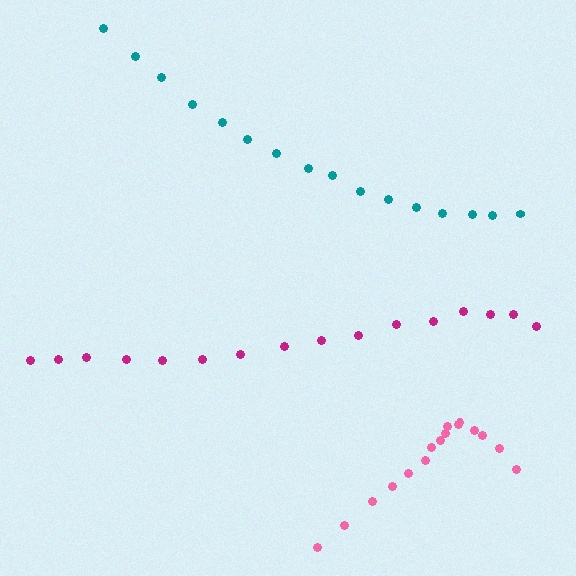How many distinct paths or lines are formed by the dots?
There are 3 distinct paths.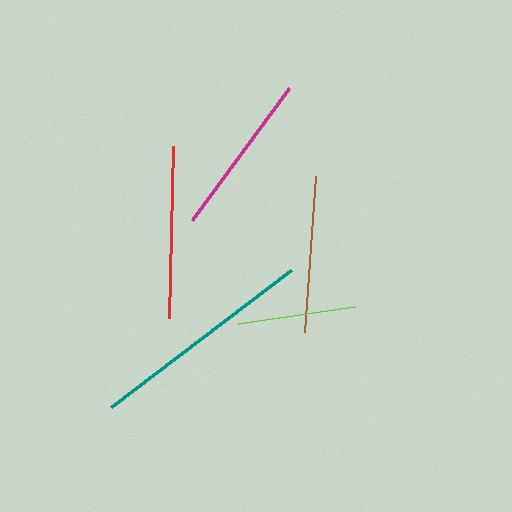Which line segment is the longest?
The teal line is the longest at approximately 226 pixels.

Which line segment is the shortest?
The lime line is the shortest at approximately 118 pixels.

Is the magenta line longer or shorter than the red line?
The red line is longer than the magenta line.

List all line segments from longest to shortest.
From longest to shortest: teal, red, magenta, brown, lime.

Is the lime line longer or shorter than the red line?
The red line is longer than the lime line.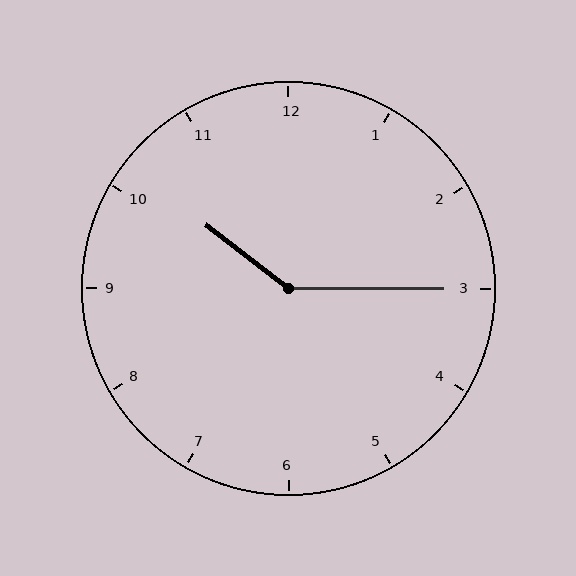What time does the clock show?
10:15.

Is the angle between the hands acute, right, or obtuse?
It is obtuse.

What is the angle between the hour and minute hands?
Approximately 142 degrees.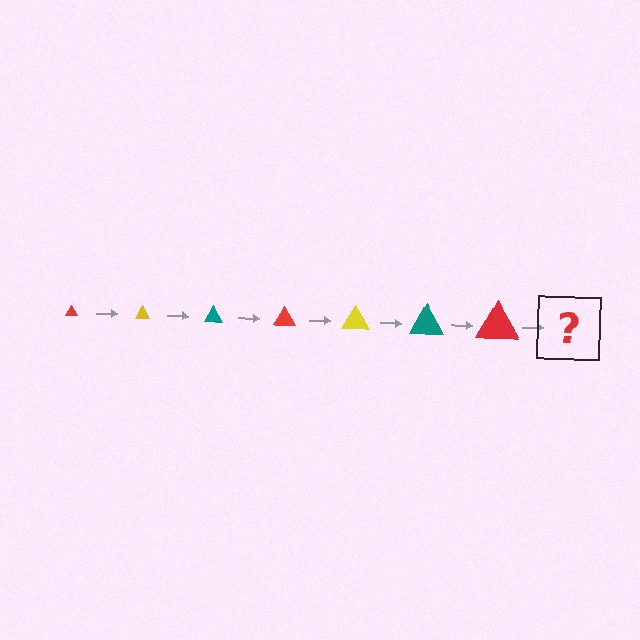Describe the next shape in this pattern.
It should be a yellow triangle, larger than the previous one.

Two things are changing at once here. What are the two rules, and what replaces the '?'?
The two rules are that the triangle grows larger each step and the color cycles through red, yellow, and teal. The '?' should be a yellow triangle, larger than the previous one.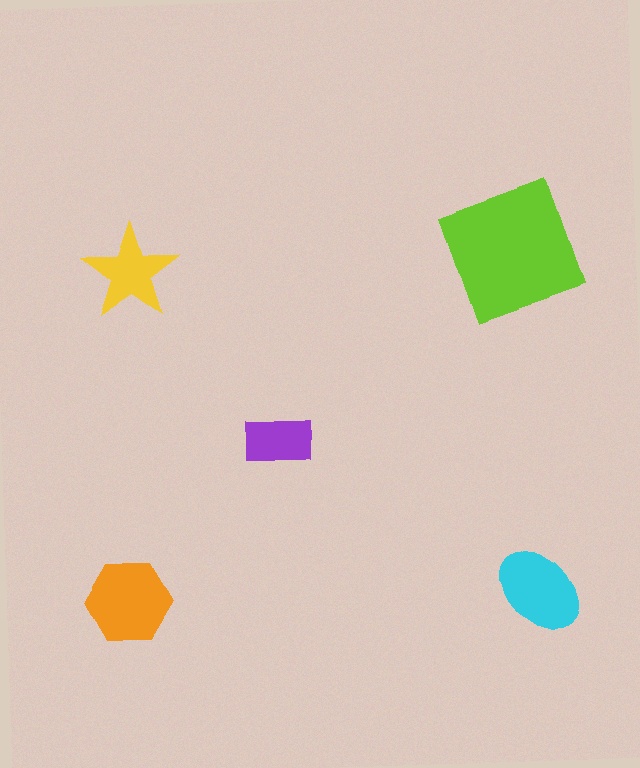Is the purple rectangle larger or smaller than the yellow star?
Smaller.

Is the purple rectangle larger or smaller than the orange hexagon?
Smaller.